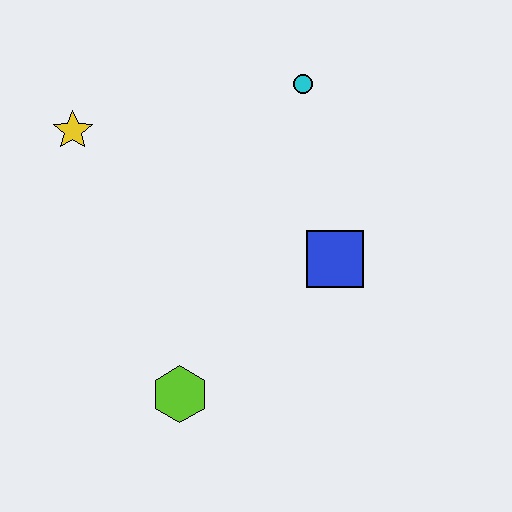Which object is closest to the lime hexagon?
The blue square is closest to the lime hexagon.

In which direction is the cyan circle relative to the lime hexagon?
The cyan circle is above the lime hexagon.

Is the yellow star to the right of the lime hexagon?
No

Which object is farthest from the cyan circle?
The lime hexagon is farthest from the cyan circle.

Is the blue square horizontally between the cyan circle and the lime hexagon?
No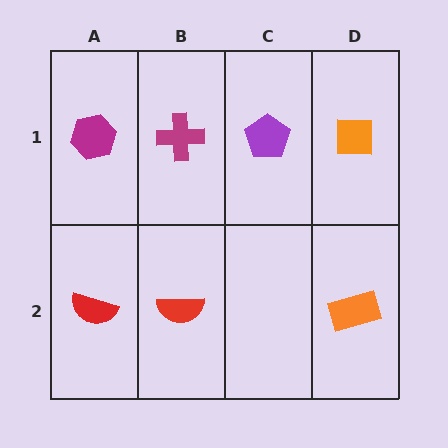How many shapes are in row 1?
4 shapes.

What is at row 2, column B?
A red semicircle.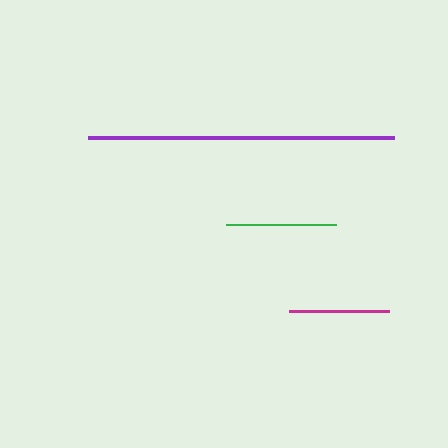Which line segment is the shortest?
The magenta line is the shortest at approximately 101 pixels.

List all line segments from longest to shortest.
From longest to shortest: purple, green, magenta.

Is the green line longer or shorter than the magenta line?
The green line is longer than the magenta line.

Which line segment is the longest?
The purple line is the longest at approximately 306 pixels.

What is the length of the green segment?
The green segment is approximately 109 pixels long.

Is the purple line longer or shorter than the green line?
The purple line is longer than the green line.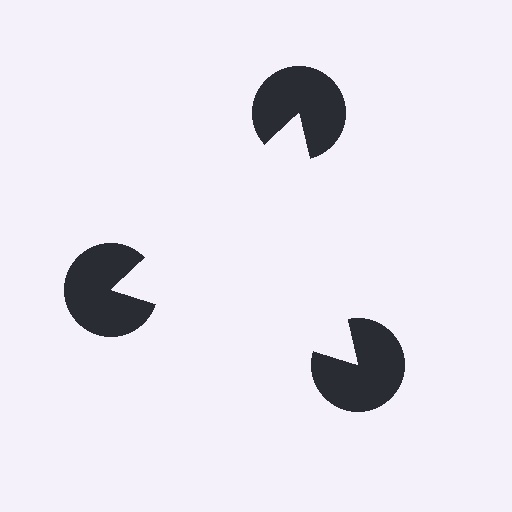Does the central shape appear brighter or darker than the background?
It typically appears slightly brighter than the background, even though no actual brightness change is drawn.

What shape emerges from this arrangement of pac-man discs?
An illusory triangle — its edges are inferred from the aligned wedge cuts in the pac-man discs, not physically drawn.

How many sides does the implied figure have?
3 sides.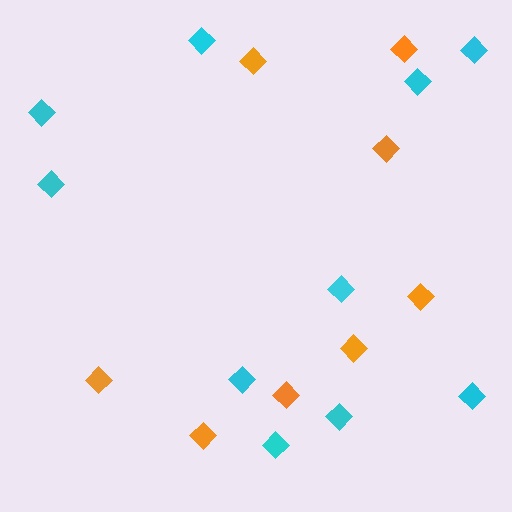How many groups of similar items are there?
There are 2 groups: one group of orange diamonds (8) and one group of cyan diamonds (10).